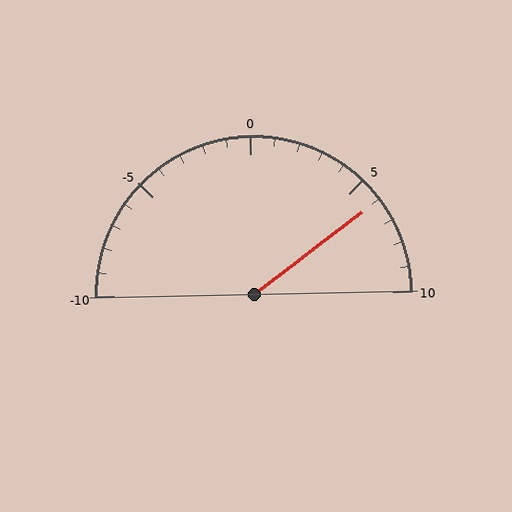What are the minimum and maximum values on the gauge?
The gauge ranges from -10 to 10.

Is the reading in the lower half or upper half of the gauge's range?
The reading is in the upper half of the range (-10 to 10).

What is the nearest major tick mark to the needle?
The nearest major tick mark is 5.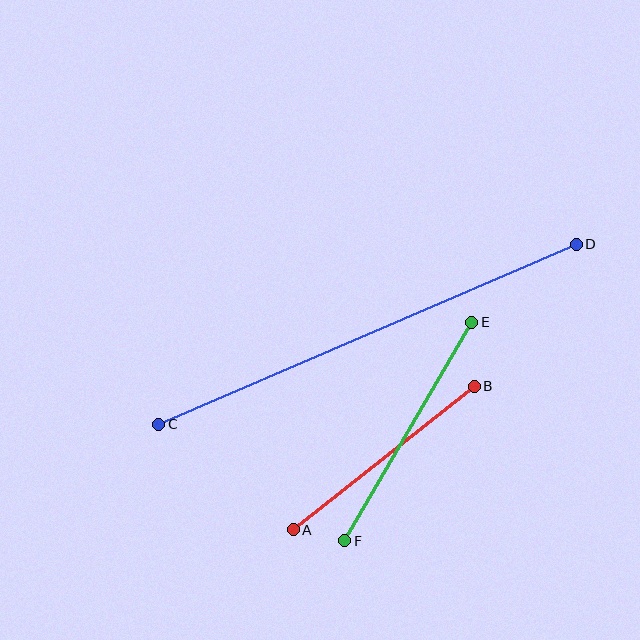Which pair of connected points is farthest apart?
Points C and D are farthest apart.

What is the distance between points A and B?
The distance is approximately 231 pixels.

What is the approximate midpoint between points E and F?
The midpoint is at approximately (408, 432) pixels.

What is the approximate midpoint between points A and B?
The midpoint is at approximately (384, 458) pixels.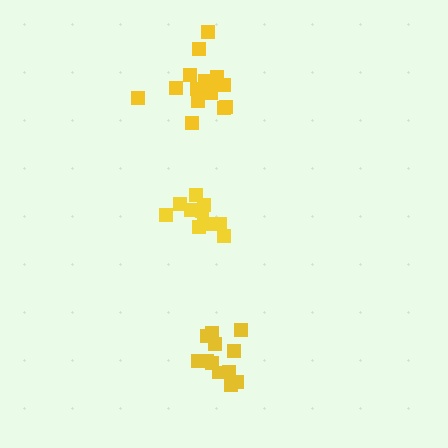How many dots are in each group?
Group 1: 12 dots, Group 2: 13 dots, Group 3: 16 dots (41 total).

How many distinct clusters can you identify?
There are 3 distinct clusters.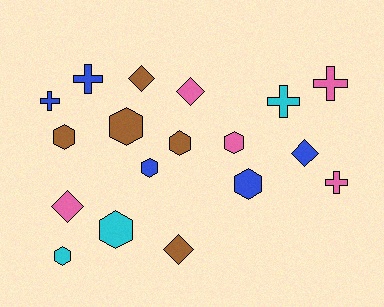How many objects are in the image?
There are 18 objects.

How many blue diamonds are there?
There is 1 blue diamond.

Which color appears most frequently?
Brown, with 5 objects.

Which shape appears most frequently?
Hexagon, with 8 objects.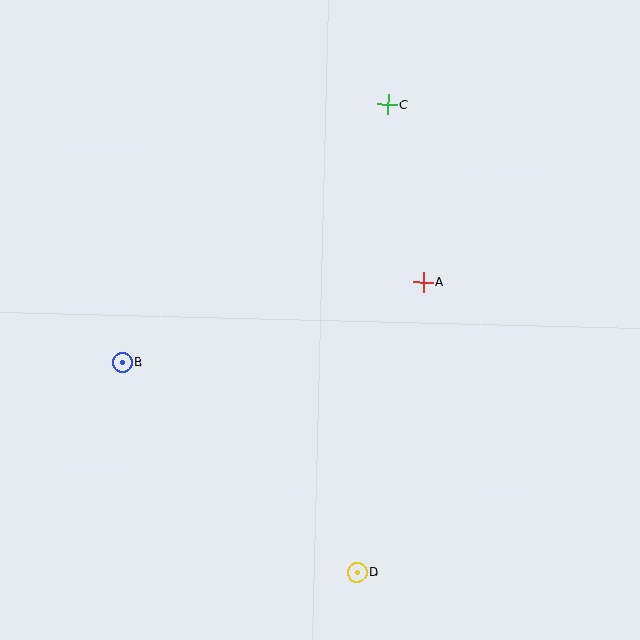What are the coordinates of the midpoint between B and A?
The midpoint between B and A is at (273, 322).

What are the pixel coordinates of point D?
Point D is at (357, 572).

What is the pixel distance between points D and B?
The distance between D and B is 315 pixels.